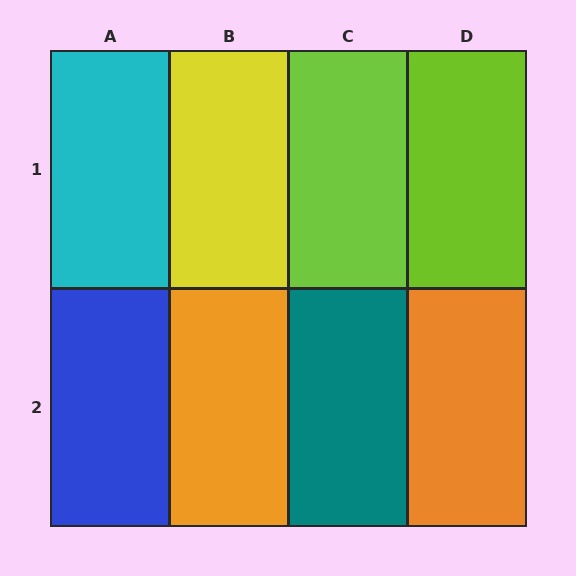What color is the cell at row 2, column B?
Orange.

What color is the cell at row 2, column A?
Blue.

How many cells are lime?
2 cells are lime.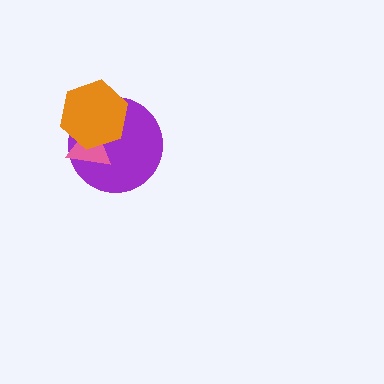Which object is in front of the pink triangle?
The orange hexagon is in front of the pink triangle.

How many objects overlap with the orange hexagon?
2 objects overlap with the orange hexagon.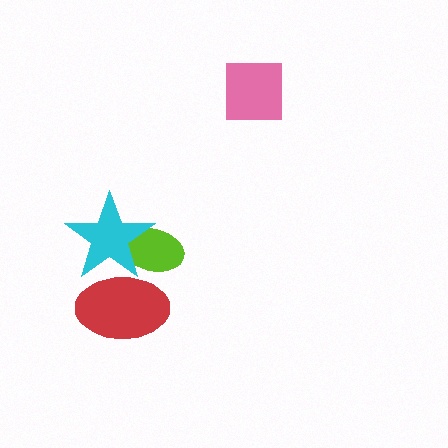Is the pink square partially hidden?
No, no other shape covers it.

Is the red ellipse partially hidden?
Yes, it is partially covered by another shape.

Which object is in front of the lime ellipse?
The cyan star is in front of the lime ellipse.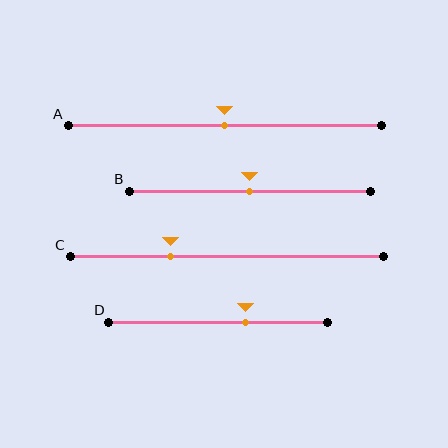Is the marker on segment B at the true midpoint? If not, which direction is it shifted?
Yes, the marker on segment B is at the true midpoint.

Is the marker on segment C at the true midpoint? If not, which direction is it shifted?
No, the marker on segment C is shifted to the left by about 18% of the segment length.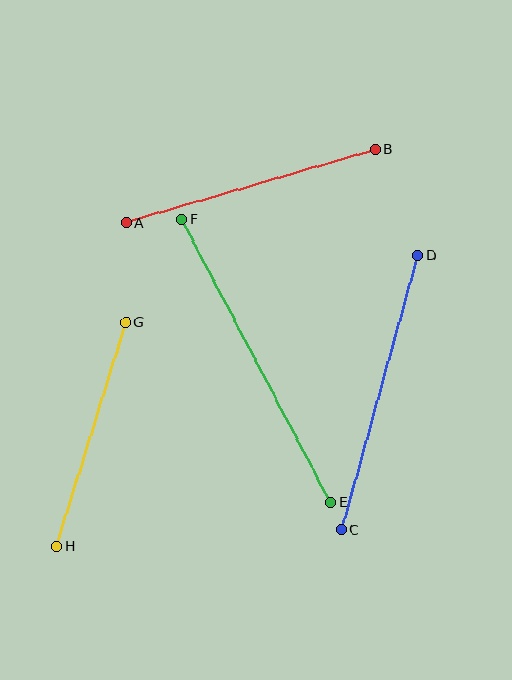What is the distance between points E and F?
The distance is approximately 320 pixels.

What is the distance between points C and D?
The distance is approximately 285 pixels.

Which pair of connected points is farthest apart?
Points E and F are farthest apart.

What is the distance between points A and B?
The distance is approximately 260 pixels.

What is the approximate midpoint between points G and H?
The midpoint is at approximately (91, 434) pixels.